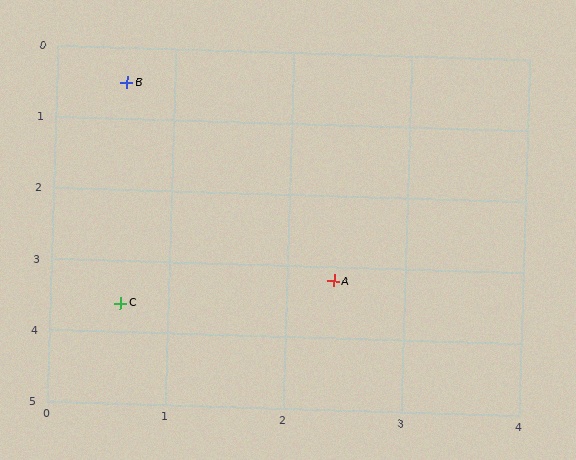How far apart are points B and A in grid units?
Points B and A are about 3.2 grid units apart.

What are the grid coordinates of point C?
Point C is at approximately (0.6, 3.6).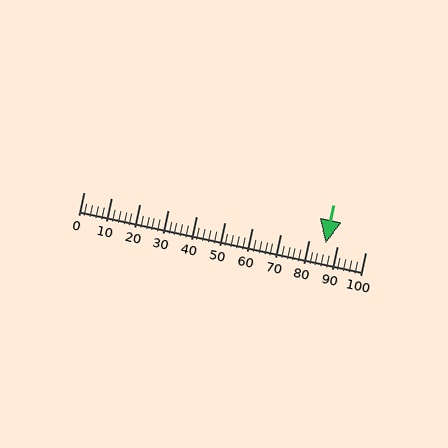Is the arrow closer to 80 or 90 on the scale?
The arrow is closer to 90.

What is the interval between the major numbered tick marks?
The major tick marks are spaced 10 units apart.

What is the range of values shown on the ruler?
The ruler shows values from 0 to 100.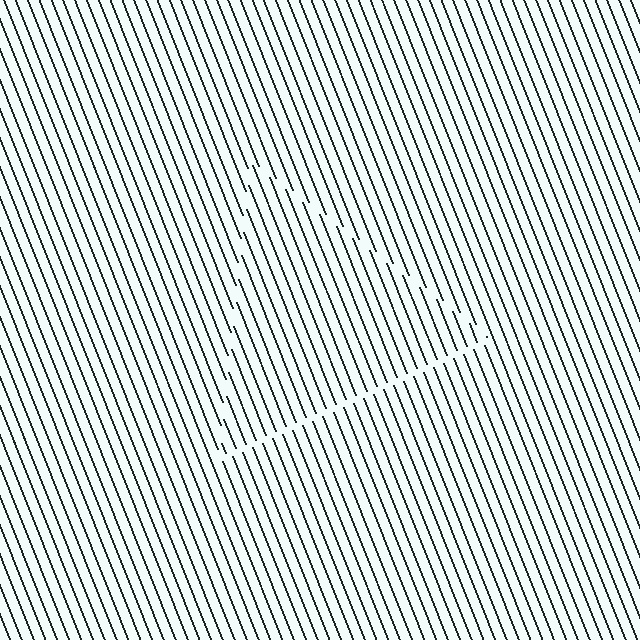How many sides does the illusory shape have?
3 sides — the line-ends trace a triangle.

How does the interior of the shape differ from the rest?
The interior of the shape contains the same grating, shifted by half a period — the contour is defined by the phase discontinuity where line-ends from the inner and outer gratings abut.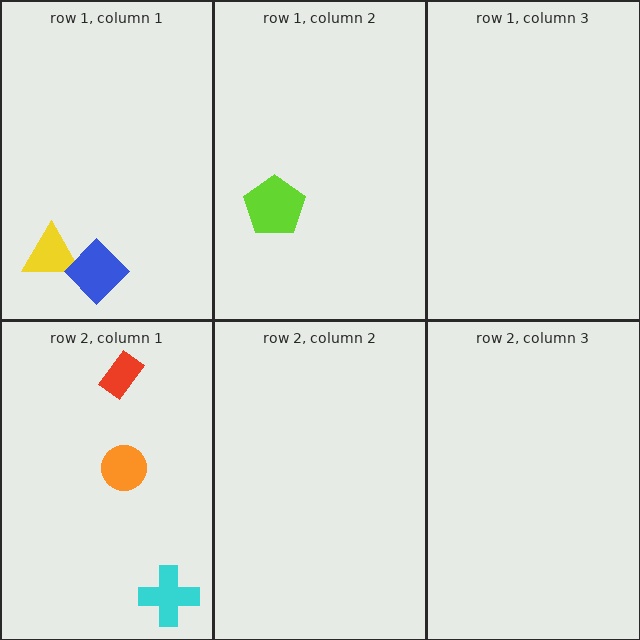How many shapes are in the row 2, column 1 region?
3.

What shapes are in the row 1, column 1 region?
The yellow triangle, the blue diamond.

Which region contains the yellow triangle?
The row 1, column 1 region.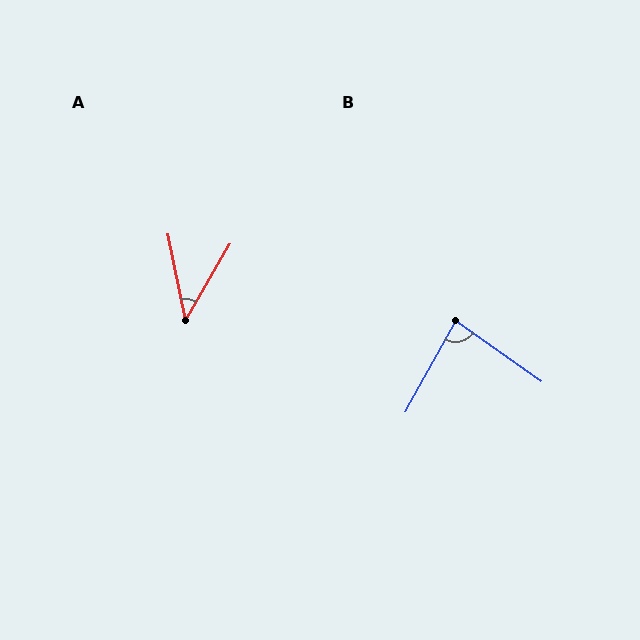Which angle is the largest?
B, at approximately 84 degrees.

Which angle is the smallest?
A, at approximately 42 degrees.